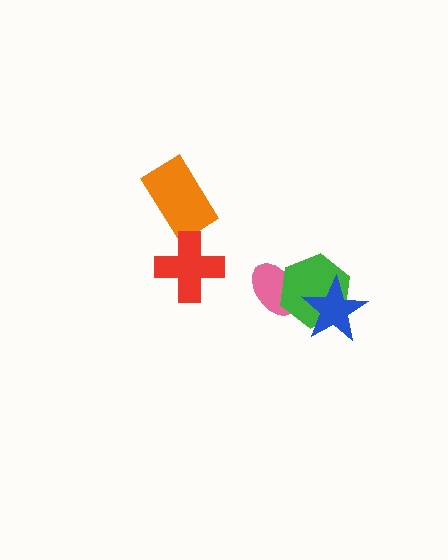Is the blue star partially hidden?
No, no other shape covers it.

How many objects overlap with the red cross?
0 objects overlap with the red cross.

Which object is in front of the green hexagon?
The blue star is in front of the green hexagon.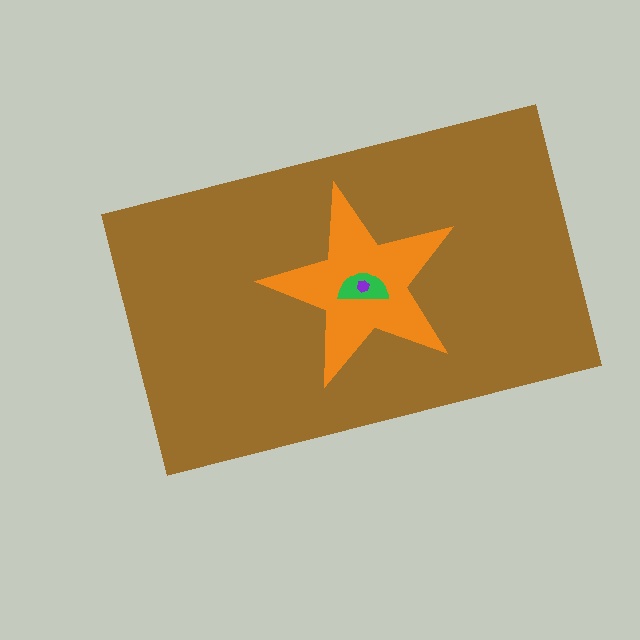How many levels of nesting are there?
4.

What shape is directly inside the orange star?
The green semicircle.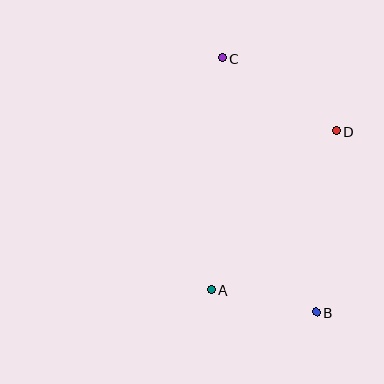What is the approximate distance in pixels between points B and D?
The distance between B and D is approximately 183 pixels.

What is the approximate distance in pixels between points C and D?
The distance between C and D is approximately 135 pixels.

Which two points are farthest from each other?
Points B and C are farthest from each other.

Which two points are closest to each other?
Points A and B are closest to each other.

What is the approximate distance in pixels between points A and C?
The distance between A and C is approximately 232 pixels.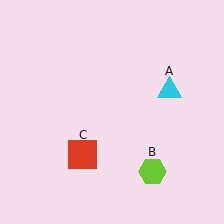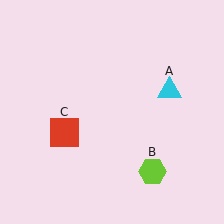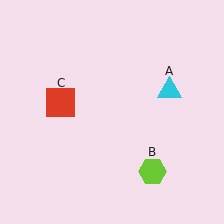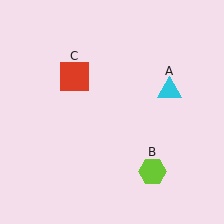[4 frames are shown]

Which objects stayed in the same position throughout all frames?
Cyan triangle (object A) and lime hexagon (object B) remained stationary.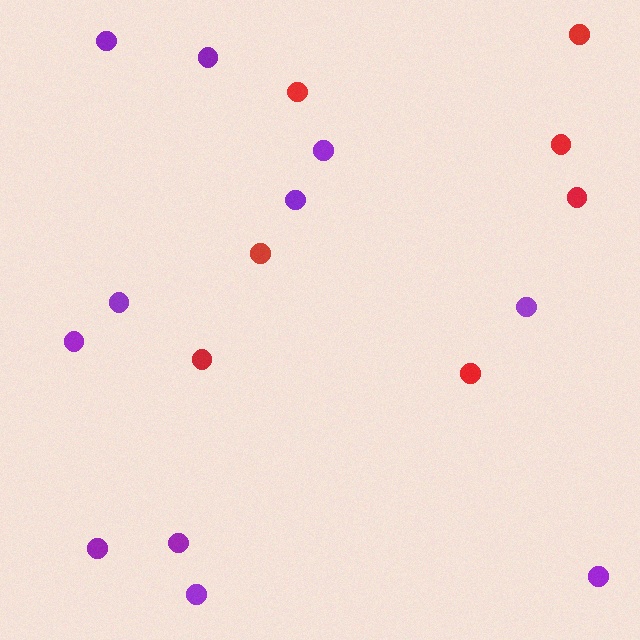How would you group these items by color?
There are 2 groups: one group of purple circles (11) and one group of red circles (7).